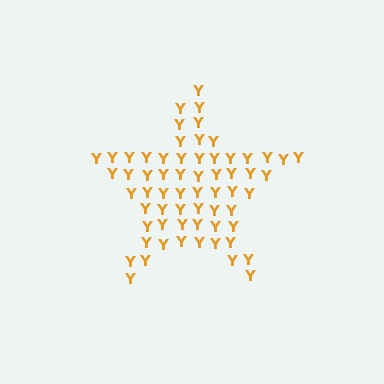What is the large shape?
The large shape is a star.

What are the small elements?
The small elements are letter Y's.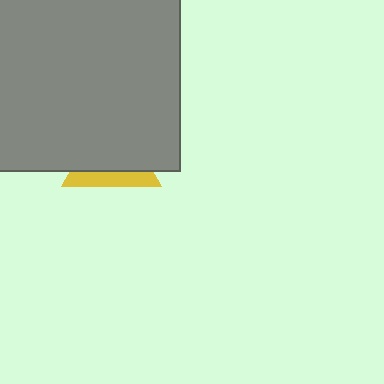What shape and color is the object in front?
The object in front is a gray rectangle.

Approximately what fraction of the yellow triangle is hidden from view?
Roughly 67% of the yellow triangle is hidden behind the gray rectangle.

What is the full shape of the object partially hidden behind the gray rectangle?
The partially hidden object is a yellow triangle.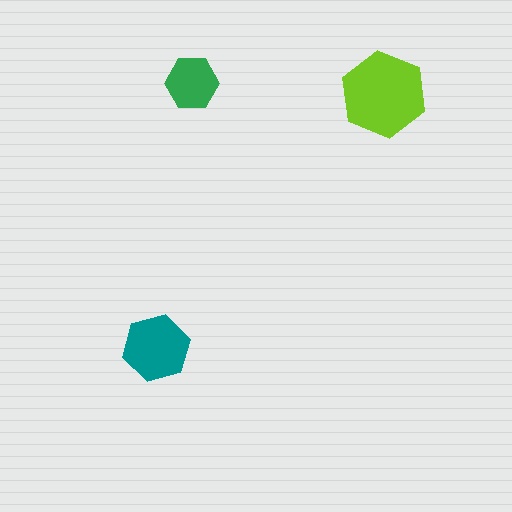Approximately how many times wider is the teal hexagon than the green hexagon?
About 1.5 times wider.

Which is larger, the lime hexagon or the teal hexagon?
The lime one.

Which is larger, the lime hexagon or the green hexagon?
The lime one.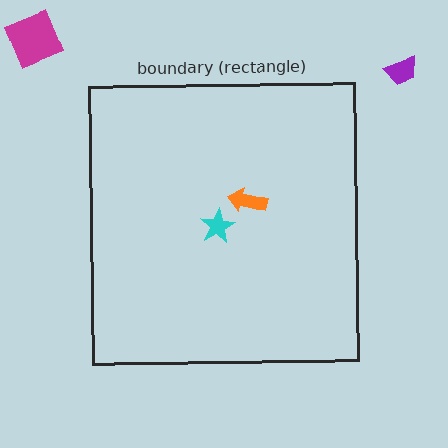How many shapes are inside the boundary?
2 inside, 2 outside.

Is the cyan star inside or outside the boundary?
Inside.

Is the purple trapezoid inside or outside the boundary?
Outside.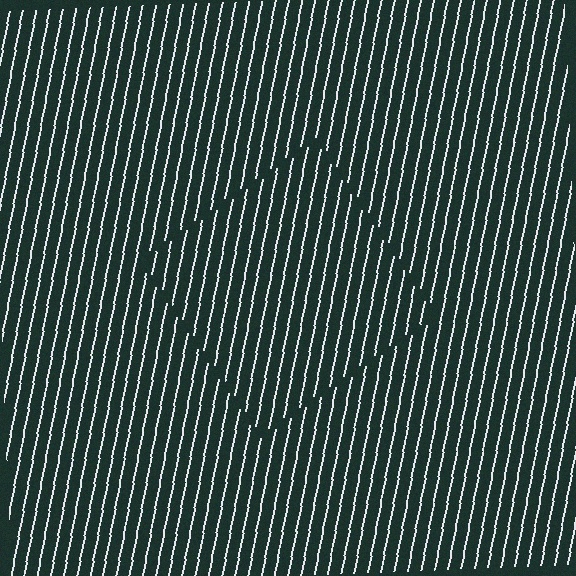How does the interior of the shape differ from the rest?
The interior of the shape contains the same grating, shifted by half a period — the contour is defined by the phase discontinuity where line-ends from the inner and outer gratings abut.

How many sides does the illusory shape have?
4 sides — the line-ends trace a square.